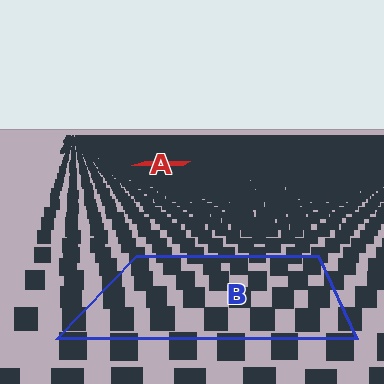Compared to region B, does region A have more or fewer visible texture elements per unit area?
Region A has more texture elements per unit area — they are packed more densely because it is farther away.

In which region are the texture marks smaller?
The texture marks are smaller in region A, because it is farther away.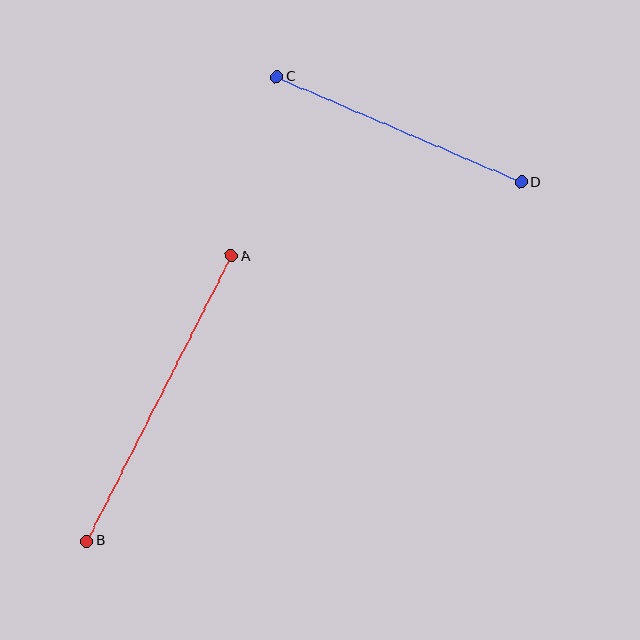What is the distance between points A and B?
The distance is approximately 319 pixels.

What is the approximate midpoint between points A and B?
The midpoint is at approximately (159, 399) pixels.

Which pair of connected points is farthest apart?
Points A and B are farthest apart.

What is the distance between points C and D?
The distance is approximately 266 pixels.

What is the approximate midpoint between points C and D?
The midpoint is at approximately (399, 129) pixels.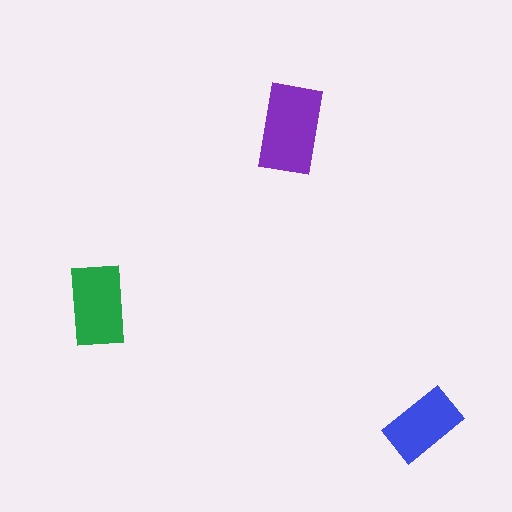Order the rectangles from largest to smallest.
the purple one, the green one, the blue one.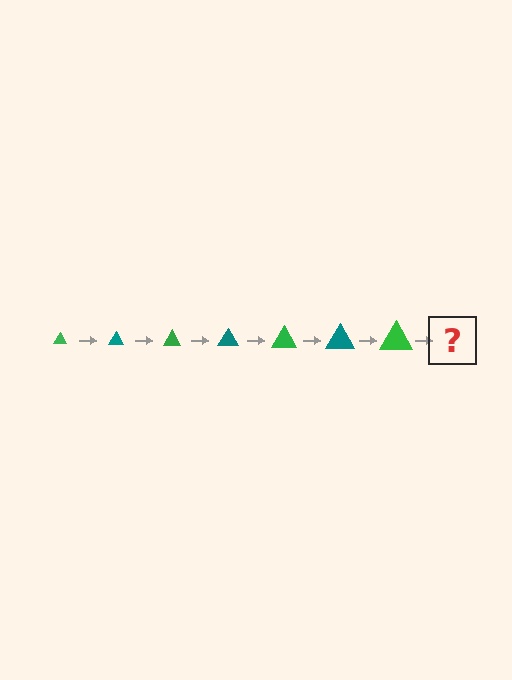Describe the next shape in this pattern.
It should be a teal triangle, larger than the previous one.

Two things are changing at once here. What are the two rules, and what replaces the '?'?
The two rules are that the triangle grows larger each step and the color cycles through green and teal. The '?' should be a teal triangle, larger than the previous one.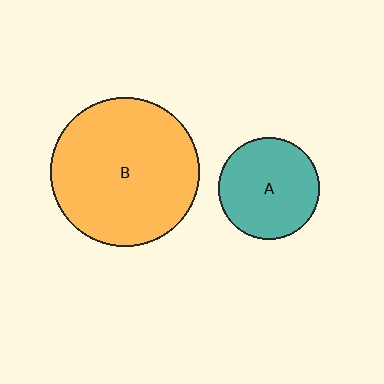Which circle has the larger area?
Circle B (orange).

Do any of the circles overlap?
No, none of the circles overlap.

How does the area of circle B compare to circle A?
Approximately 2.2 times.